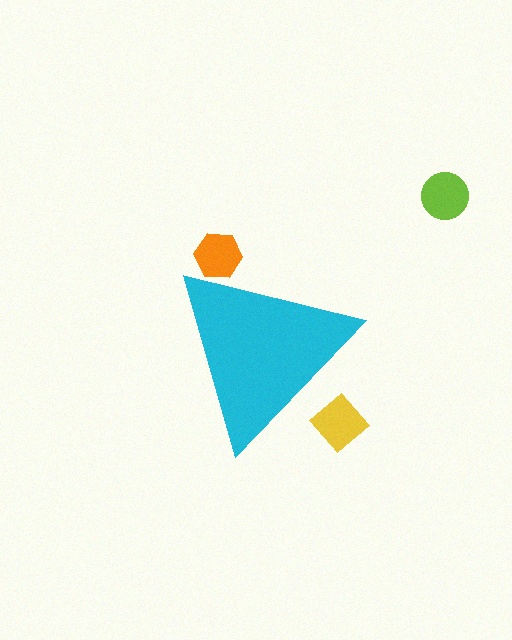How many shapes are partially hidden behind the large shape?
2 shapes are partially hidden.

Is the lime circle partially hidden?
No, the lime circle is fully visible.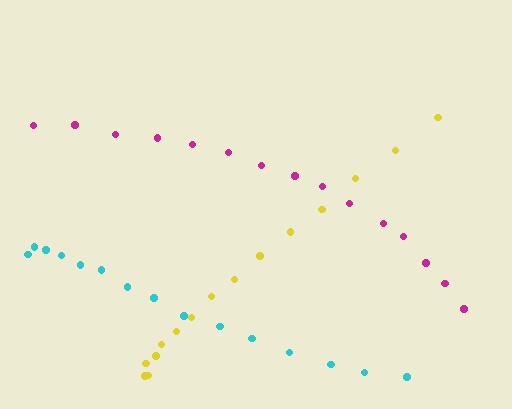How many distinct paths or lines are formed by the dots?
There are 3 distinct paths.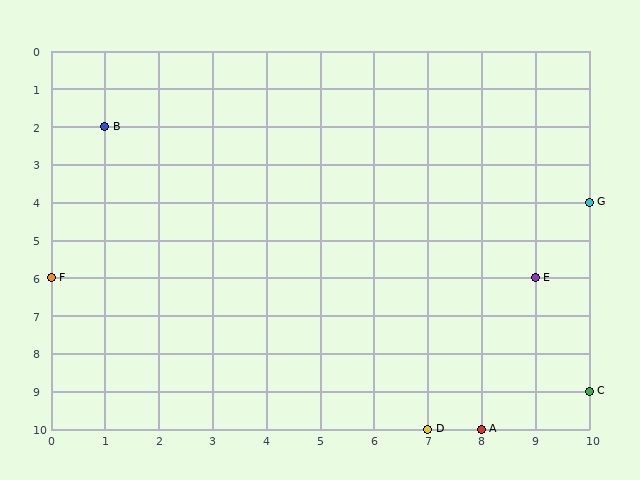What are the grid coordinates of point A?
Point A is at grid coordinates (8, 10).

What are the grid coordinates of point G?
Point G is at grid coordinates (10, 4).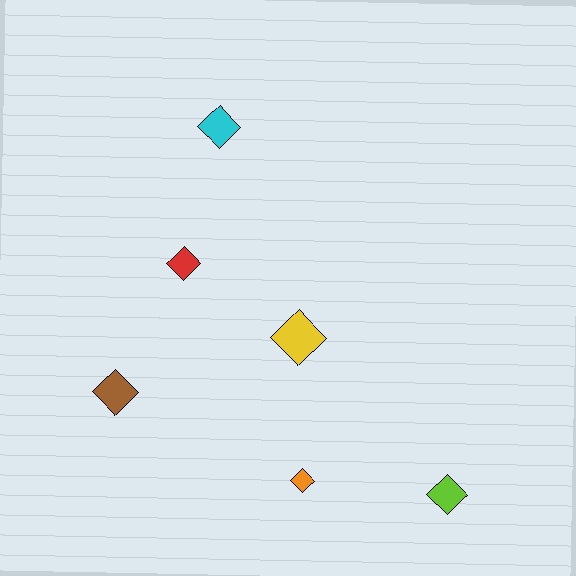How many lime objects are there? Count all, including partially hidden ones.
There is 1 lime object.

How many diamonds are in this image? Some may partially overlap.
There are 6 diamonds.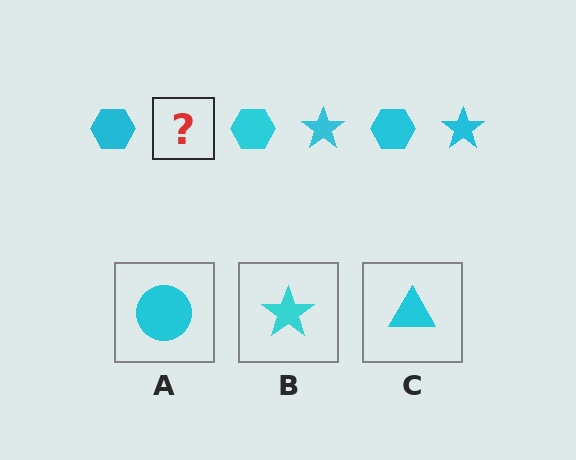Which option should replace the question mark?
Option B.